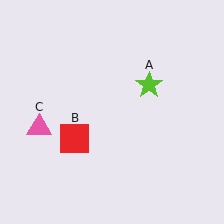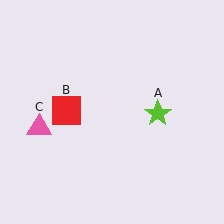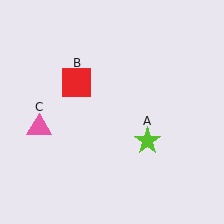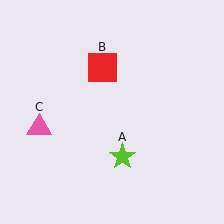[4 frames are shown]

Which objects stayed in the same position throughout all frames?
Pink triangle (object C) remained stationary.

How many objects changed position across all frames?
2 objects changed position: lime star (object A), red square (object B).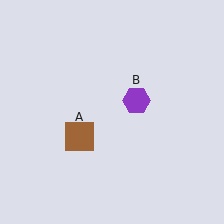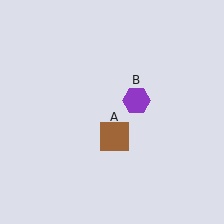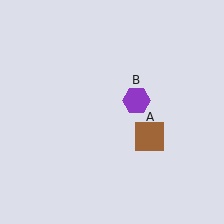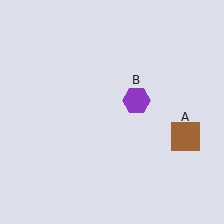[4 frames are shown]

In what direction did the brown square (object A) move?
The brown square (object A) moved right.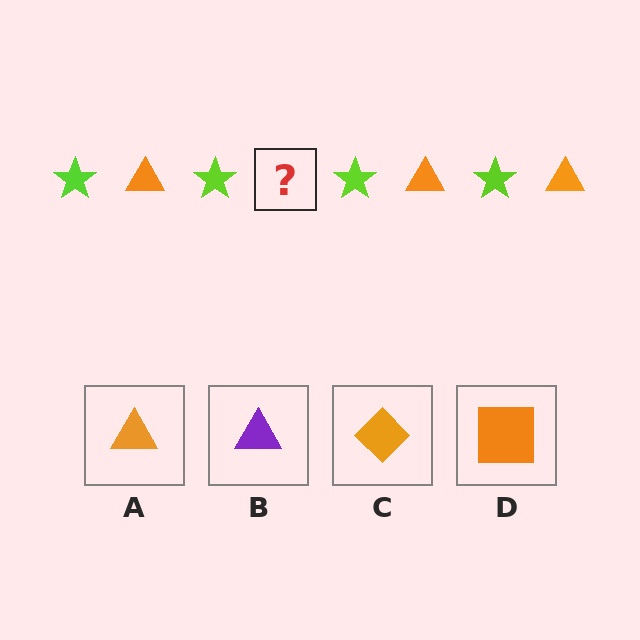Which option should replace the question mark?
Option A.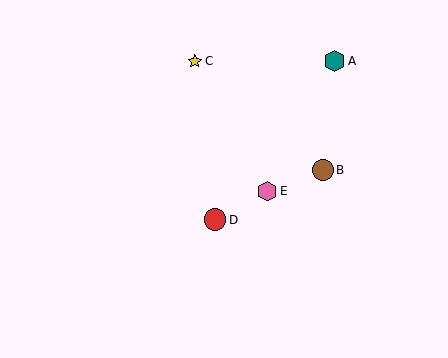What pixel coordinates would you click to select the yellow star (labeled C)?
Click at (195, 61) to select the yellow star C.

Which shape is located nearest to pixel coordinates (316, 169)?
The brown circle (labeled B) at (323, 170) is nearest to that location.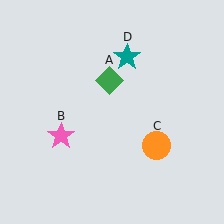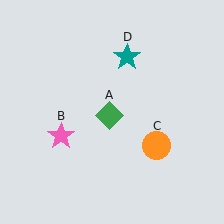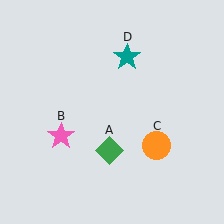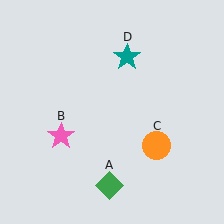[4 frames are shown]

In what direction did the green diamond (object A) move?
The green diamond (object A) moved down.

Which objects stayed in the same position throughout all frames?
Pink star (object B) and orange circle (object C) and teal star (object D) remained stationary.